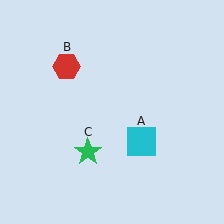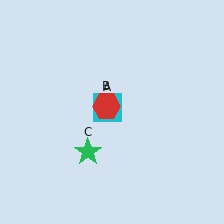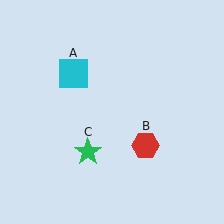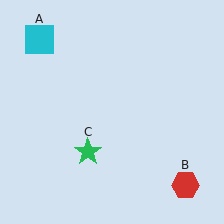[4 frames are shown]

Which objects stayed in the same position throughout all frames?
Green star (object C) remained stationary.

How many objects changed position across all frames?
2 objects changed position: cyan square (object A), red hexagon (object B).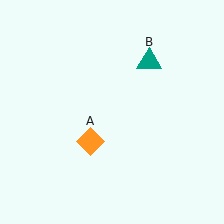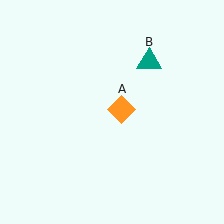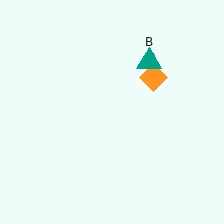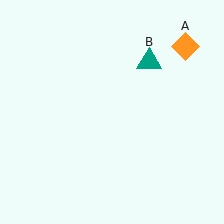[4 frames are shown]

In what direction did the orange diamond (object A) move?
The orange diamond (object A) moved up and to the right.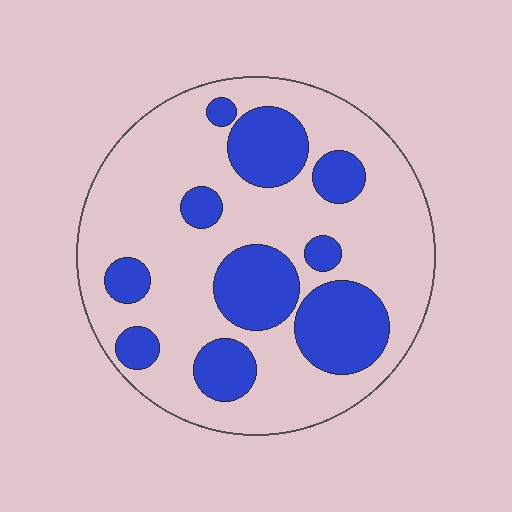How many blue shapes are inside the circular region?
10.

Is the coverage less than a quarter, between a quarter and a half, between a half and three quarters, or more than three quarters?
Between a quarter and a half.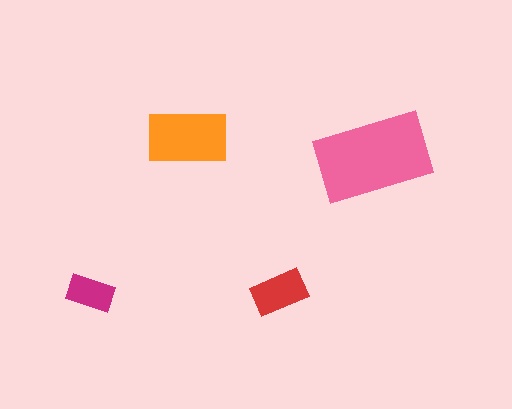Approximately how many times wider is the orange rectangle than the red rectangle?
About 1.5 times wider.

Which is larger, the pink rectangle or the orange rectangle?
The pink one.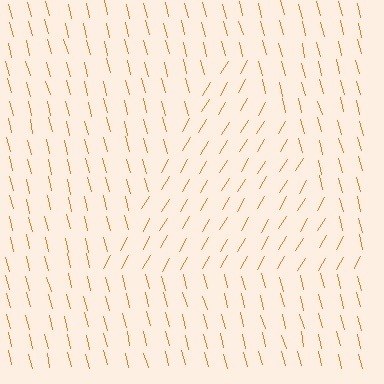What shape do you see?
I see a triangle.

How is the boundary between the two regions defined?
The boundary is defined purely by a change in line orientation (approximately 45 degrees difference). All lines are the same color and thickness.